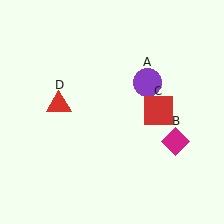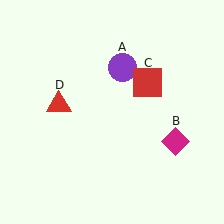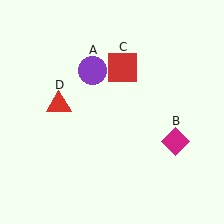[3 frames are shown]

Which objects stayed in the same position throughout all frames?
Magenta diamond (object B) and red triangle (object D) remained stationary.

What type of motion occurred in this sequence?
The purple circle (object A), red square (object C) rotated counterclockwise around the center of the scene.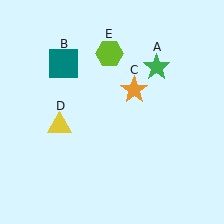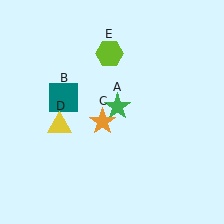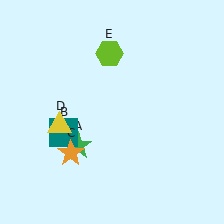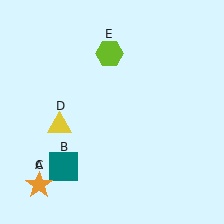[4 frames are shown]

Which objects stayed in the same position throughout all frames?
Yellow triangle (object D) and lime hexagon (object E) remained stationary.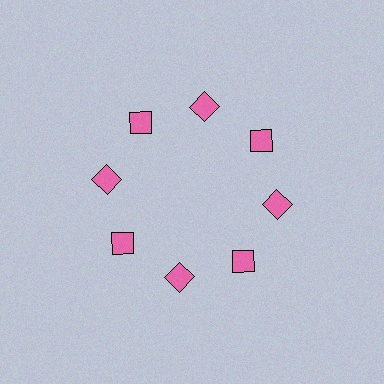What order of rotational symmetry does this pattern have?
This pattern has 8-fold rotational symmetry.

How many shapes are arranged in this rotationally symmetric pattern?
There are 8 shapes, arranged in 8 groups of 1.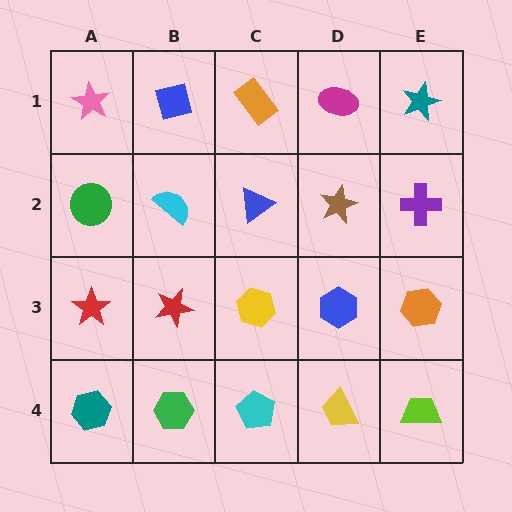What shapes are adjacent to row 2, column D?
A magenta ellipse (row 1, column D), a blue hexagon (row 3, column D), a blue triangle (row 2, column C), a purple cross (row 2, column E).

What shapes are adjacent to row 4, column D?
A blue hexagon (row 3, column D), a cyan pentagon (row 4, column C), a lime trapezoid (row 4, column E).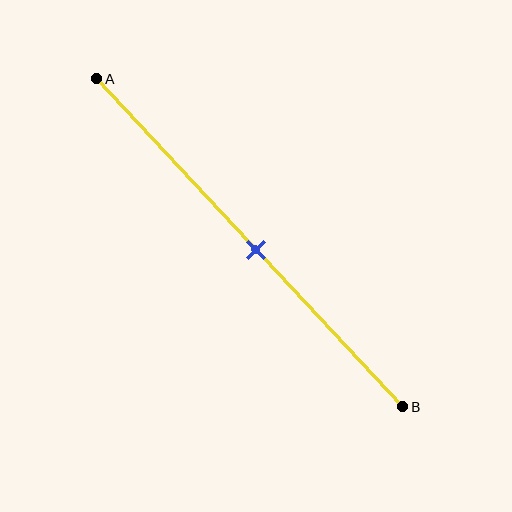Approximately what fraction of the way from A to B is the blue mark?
The blue mark is approximately 50% of the way from A to B.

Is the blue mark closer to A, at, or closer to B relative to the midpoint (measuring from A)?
The blue mark is approximately at the midpoint of segment AB.